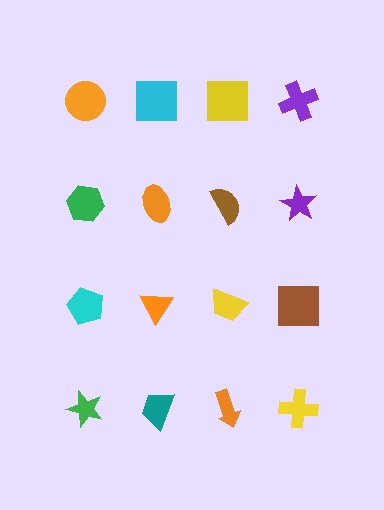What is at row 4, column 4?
A yellow cross.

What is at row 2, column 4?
A purple star.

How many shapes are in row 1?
4 shapes.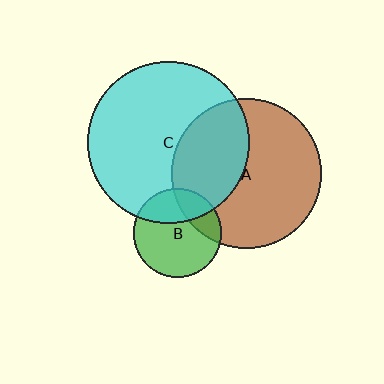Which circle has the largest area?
Circle C (cyan).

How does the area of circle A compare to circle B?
Approximately 2.9 times.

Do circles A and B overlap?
Yes.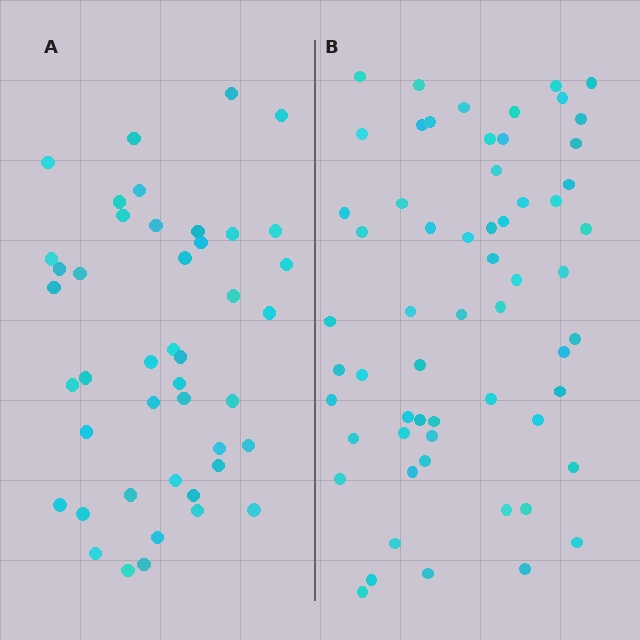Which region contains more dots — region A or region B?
Region B (the right region) has more dots.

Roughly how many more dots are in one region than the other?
Region B has approximately 15 more dots than region A.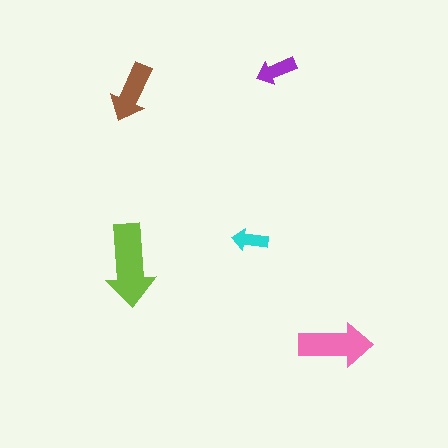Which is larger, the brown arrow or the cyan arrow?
The brown one.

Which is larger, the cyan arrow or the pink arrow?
The pink one.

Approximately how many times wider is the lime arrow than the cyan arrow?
About 2.5 times wider.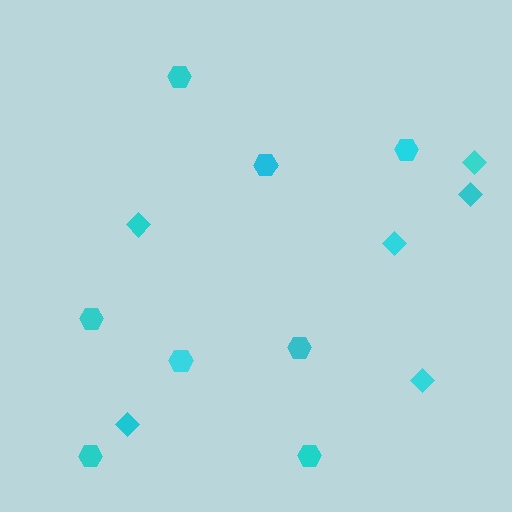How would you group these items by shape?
There are 2 groups: one group of diamonds (6) and one group of hexagons (8).